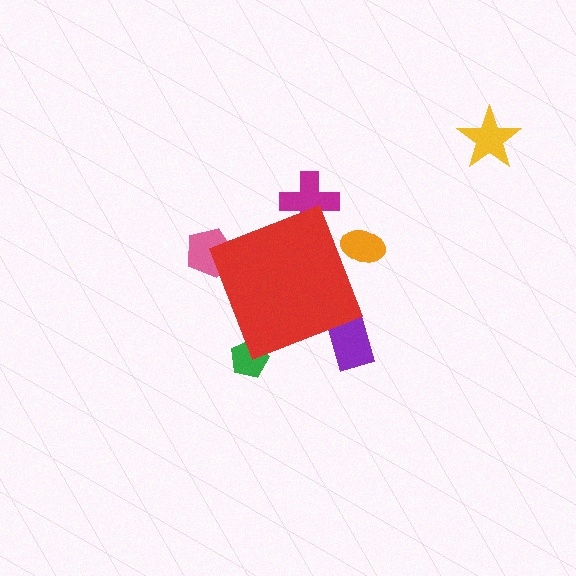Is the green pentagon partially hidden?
Yes, the green pentagon is partially hidden behind the red diamond.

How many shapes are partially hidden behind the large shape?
5 shapes are partially hidden.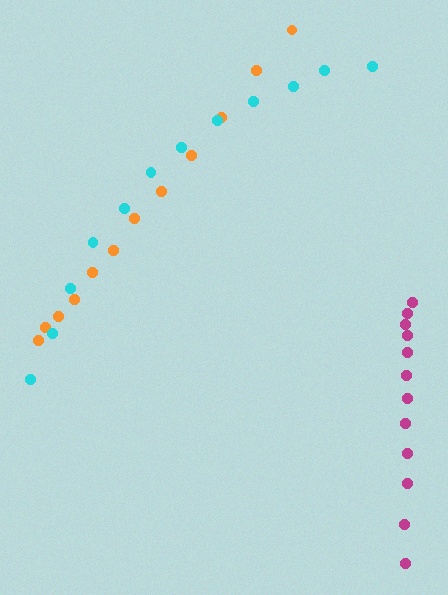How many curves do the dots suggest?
There are 3 distinct paths.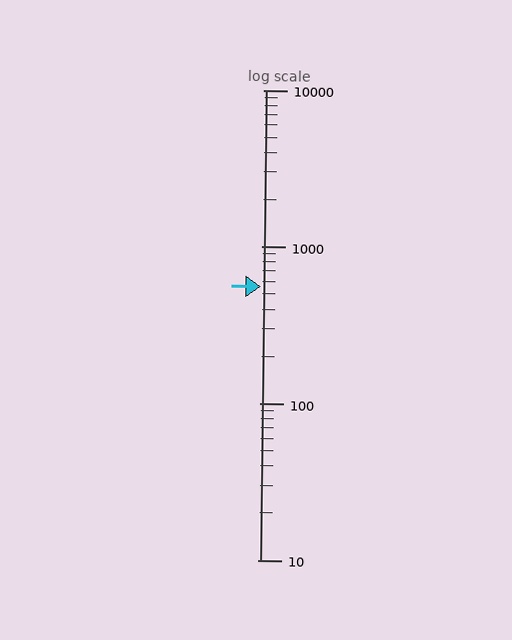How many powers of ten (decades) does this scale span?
The scale spans 3 decades, from 10 to 10000.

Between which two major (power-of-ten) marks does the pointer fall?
The pointer is between 100 and 1000.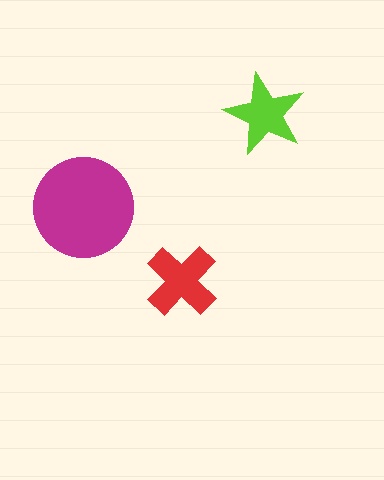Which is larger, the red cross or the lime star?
The red cross.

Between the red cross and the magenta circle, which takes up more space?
The magenta circle.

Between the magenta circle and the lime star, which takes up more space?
The magenta circle.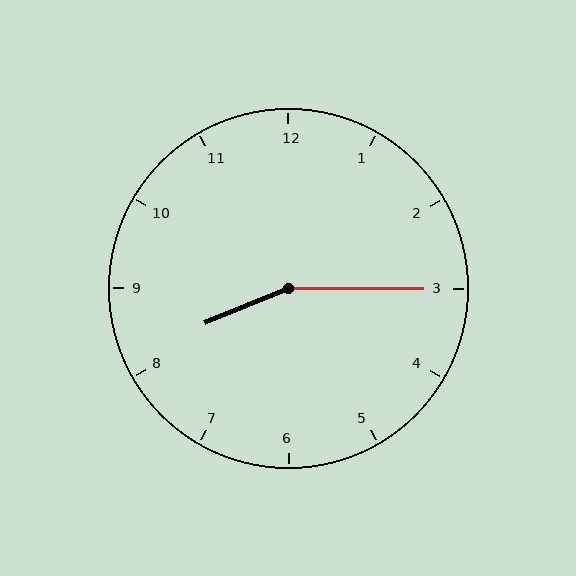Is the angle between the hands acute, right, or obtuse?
It is obtuse.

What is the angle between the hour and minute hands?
Approximately 158 degrees.